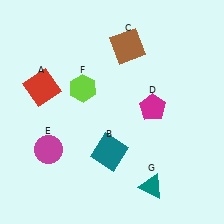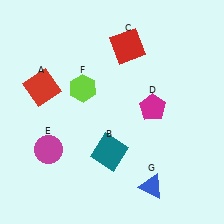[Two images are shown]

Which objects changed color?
C changed from brown to red. G changed from teal to blue.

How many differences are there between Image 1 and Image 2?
There are 2 differences between the two images.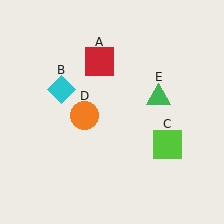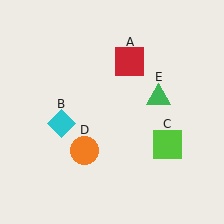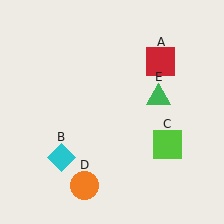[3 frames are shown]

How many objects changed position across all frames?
3 objects changed position: red square (object A), cyan diamond (object B), orange circle (object D).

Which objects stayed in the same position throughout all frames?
Lime square (object C) and green triangle (object E) remained stationary.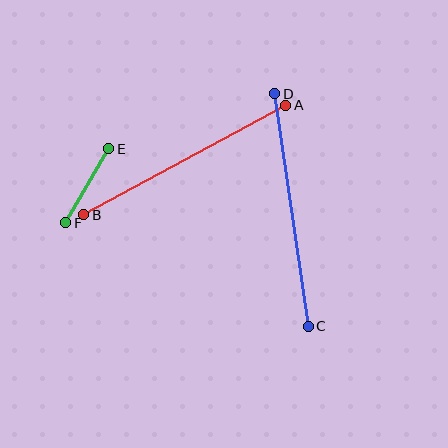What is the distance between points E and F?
The distance is approximately 86 pixels.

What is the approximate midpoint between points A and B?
The midpoint is at approximately (185, 160) pixels.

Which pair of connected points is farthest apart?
Points C and D are farthest apart.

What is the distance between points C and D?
The distance is approximately 235 pixels.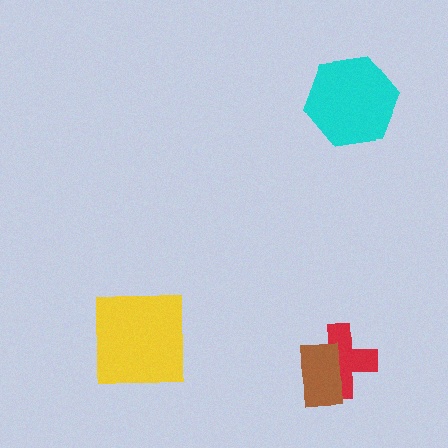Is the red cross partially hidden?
Yes, it is partially covered by another shape.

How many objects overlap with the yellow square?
0 objects overlap with the yellow square.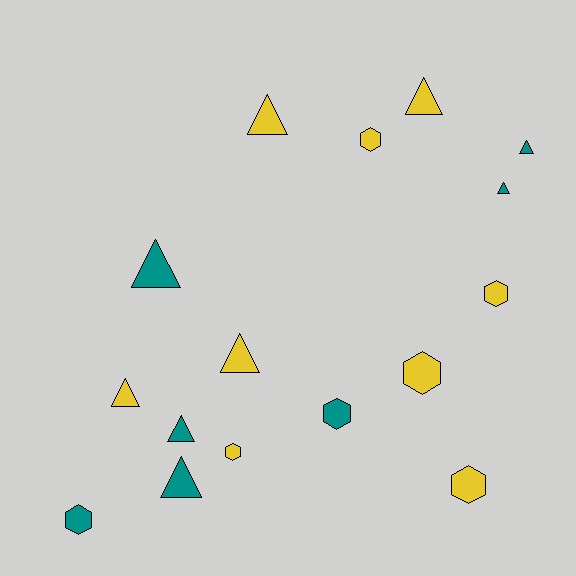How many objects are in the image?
There are 16 objects.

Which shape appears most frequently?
Triangle, with 9 objects.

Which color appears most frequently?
Yellow, with 9 objects.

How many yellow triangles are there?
There are 4 yellow triangles.